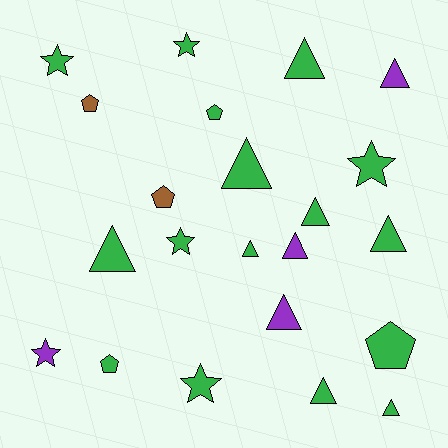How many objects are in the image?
There are 22 objects.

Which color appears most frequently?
Green, with 16 objects.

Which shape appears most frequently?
Triangle, with 11 objects.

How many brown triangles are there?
There are no brown triangles.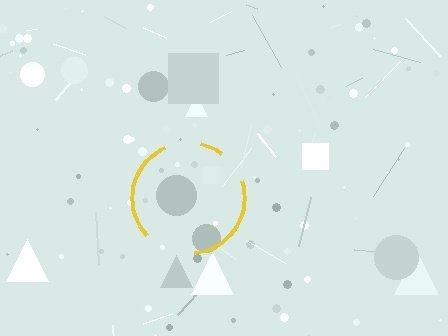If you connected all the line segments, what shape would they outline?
They would outline a circle.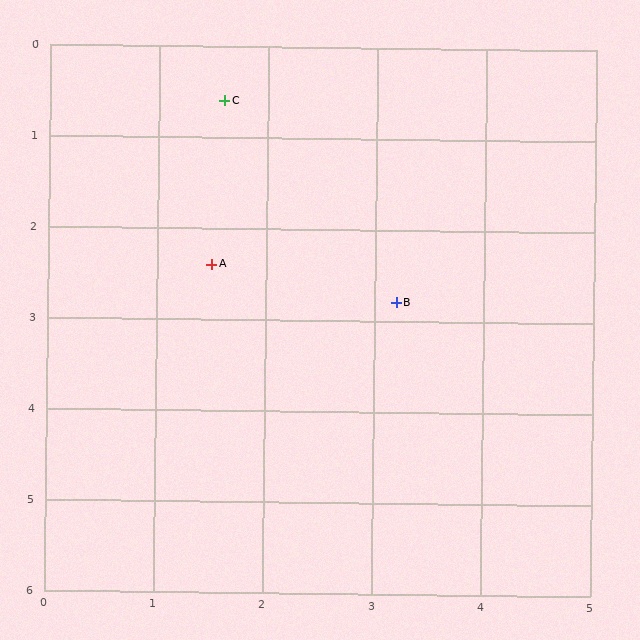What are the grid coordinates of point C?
Point C is at approximately (1.6, 0.6).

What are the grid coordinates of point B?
Point B is at approximately (3.2, 2.8).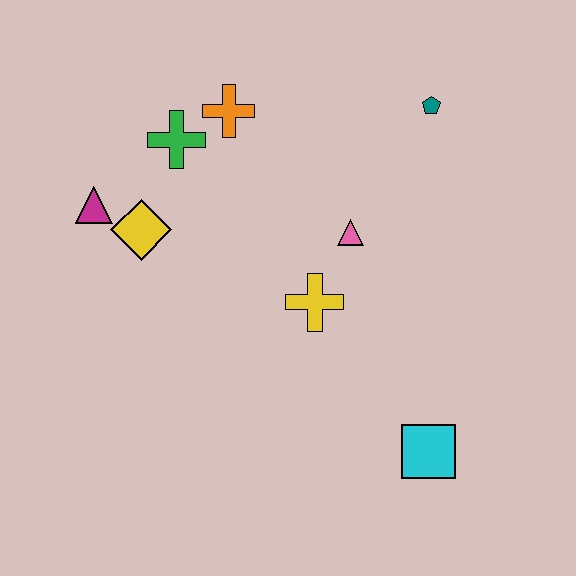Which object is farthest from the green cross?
The cyan square is farthest from the green cross.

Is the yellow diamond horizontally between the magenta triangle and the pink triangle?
Yes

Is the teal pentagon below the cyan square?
No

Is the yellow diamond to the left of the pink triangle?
Yes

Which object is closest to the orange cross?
The green cross is closest to the orange cross.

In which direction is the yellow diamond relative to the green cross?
The yellow diamond is below the green cross.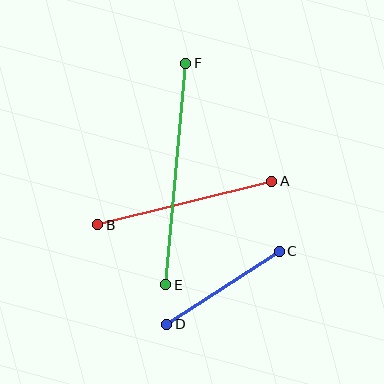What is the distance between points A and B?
The distance is approximately 180 pixels.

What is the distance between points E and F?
The distance is approximately 223 pixels.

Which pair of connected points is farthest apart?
Points E and F are farthest apart.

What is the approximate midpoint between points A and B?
The midpoint is at approximately (185, 203) pixels.